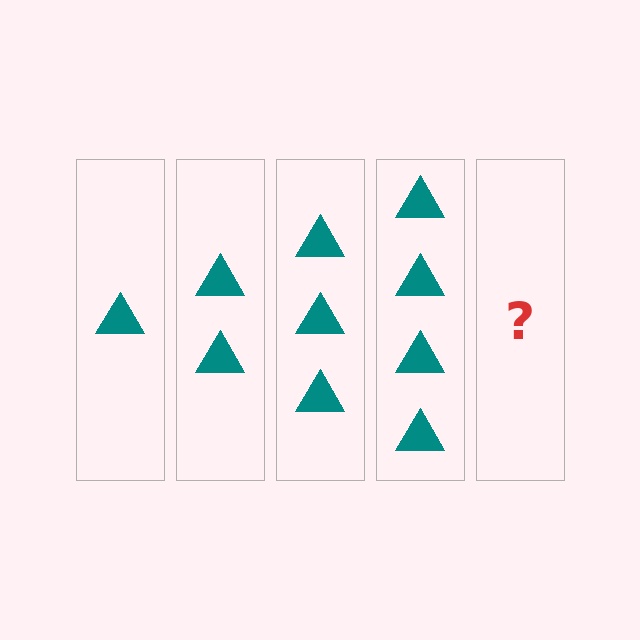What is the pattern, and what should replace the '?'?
The pattern is that each step adds one more triangle. The '?' should be 5 triangles.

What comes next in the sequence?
The next element should be 5 triangles.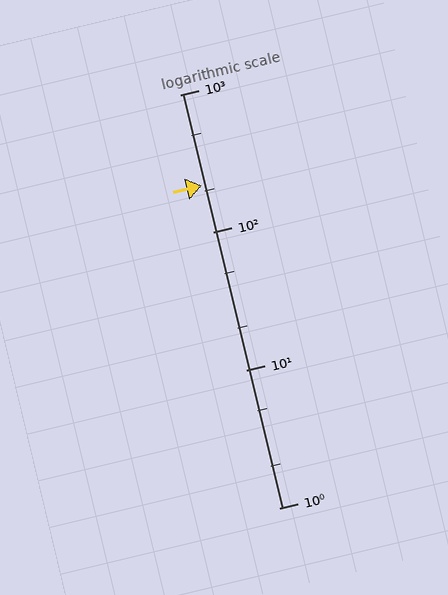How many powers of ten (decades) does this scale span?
The scale spans 3 decades, from 1 to 1000.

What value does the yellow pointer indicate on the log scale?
The pointer indicates approximately 220.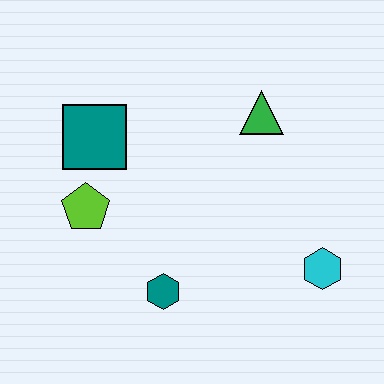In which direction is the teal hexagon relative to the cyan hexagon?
The teal hexagon is to the left of the cyan hexagon.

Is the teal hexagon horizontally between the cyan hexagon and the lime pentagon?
Yes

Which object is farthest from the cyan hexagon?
The teal square is farthest from the cyan hexagon.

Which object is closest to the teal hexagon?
The lime pentagon is closest to the teal hexagon.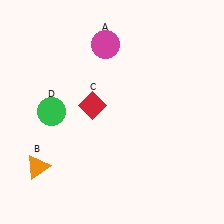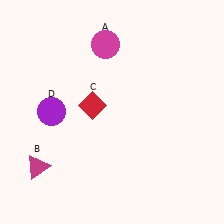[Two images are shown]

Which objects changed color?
B changed from orange to magenta. D changed from green to purple.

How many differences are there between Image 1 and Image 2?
There are 2 differences between the two images.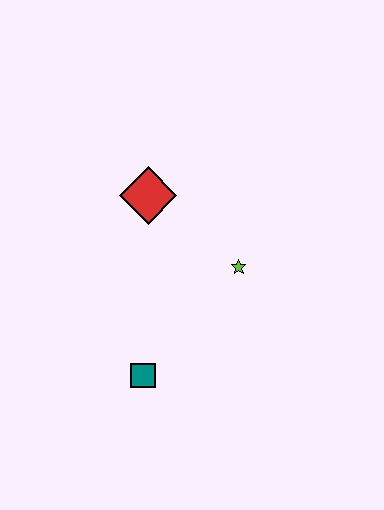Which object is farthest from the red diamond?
The teal square is farthest from the red diamond.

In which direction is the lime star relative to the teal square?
The lime star is above the teal square.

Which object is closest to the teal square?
The lime star is closest to the teal square.